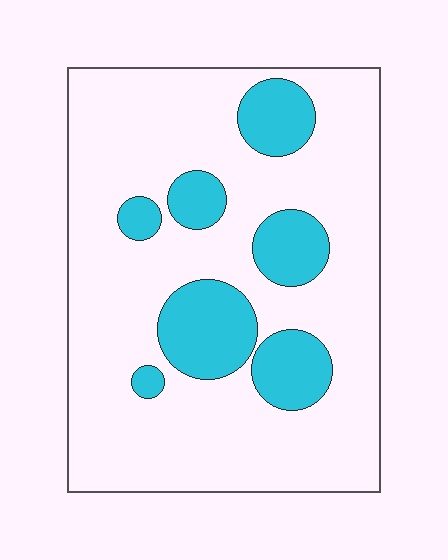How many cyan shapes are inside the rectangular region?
7.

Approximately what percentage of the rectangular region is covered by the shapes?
Approximately 20%.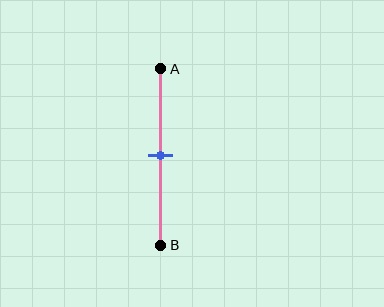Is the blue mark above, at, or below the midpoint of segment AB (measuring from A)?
The blue mark is approximately at the midpoint of segment AB.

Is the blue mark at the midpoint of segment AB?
Yes, the mark is approximately at the midpoint.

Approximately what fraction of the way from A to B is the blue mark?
The blue mark is approximately 50% of the way from A to B.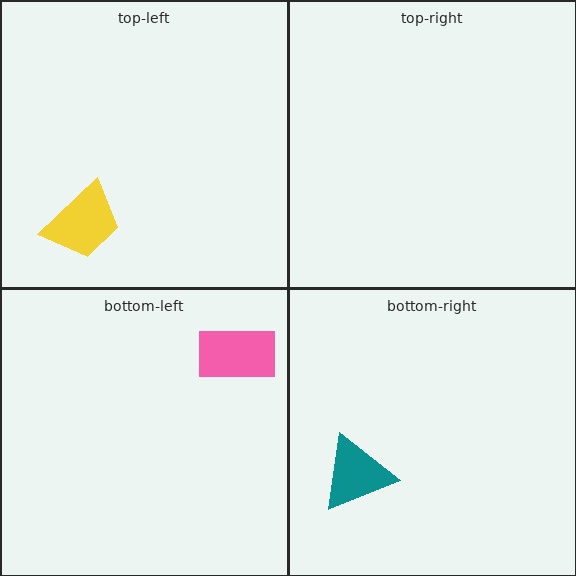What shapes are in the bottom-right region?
The teal triangle.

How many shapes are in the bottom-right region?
1.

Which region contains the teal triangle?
The bottom-right region.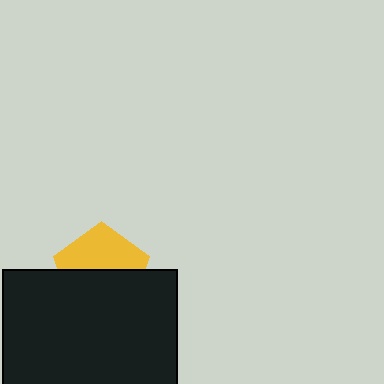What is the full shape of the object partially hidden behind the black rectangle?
The partially hidden object is a yellow pentagon.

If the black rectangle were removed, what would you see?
You would see the complete yellow pentagon.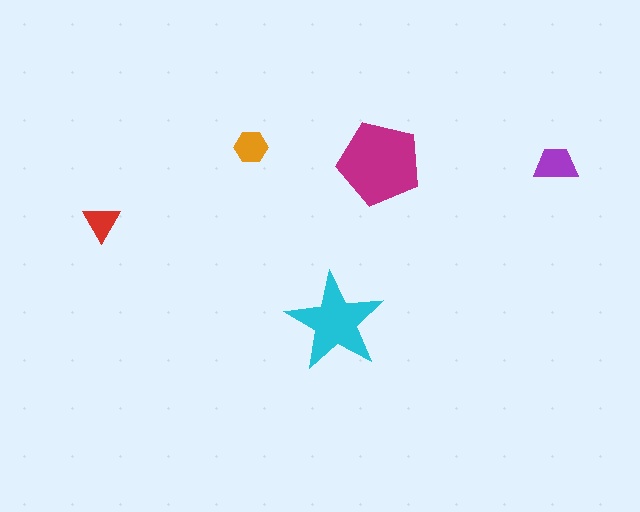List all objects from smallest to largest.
The red triangle, the orange hexagon, the purple trapezoid, the cyan star, the magenta pentagon.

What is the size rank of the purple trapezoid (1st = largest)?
3rd.